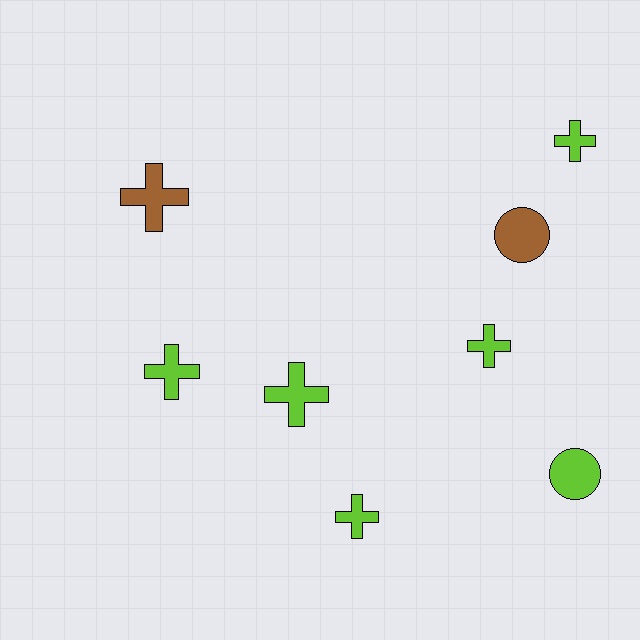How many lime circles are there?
There is 1 lime circle.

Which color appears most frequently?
Lime, with 6 objects.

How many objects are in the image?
There are 8 objects.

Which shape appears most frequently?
Cross, with 6 objects.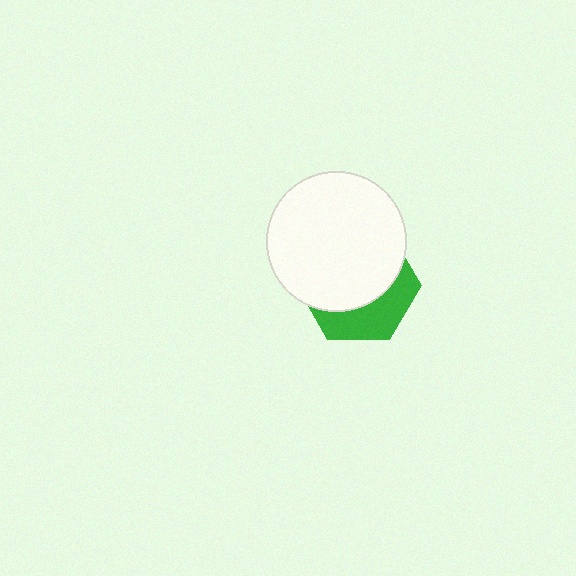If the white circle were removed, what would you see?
You would see the complete green hexagon.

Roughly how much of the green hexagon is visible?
A small part of it is visible (roughly 36%).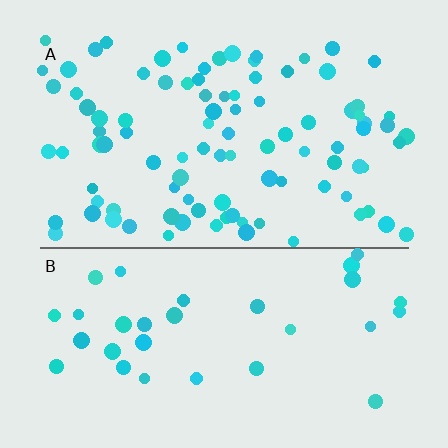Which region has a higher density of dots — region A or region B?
A (the top).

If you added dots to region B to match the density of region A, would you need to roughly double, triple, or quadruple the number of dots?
Approximately triple.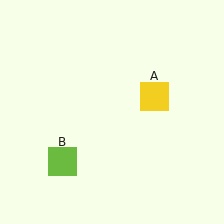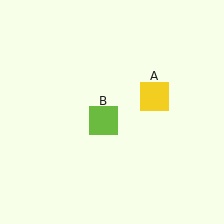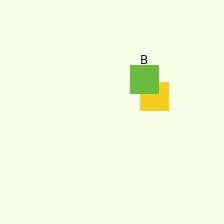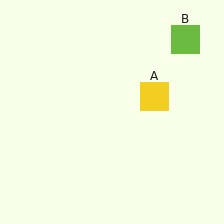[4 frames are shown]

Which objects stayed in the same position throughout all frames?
Yellow square (object A) remained stationary.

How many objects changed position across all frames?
1 object changed position: lime square (object B).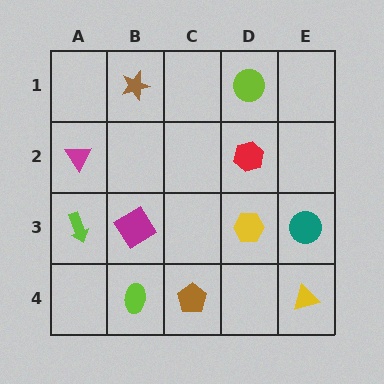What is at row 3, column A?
A lime arrow.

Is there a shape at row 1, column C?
No, that cell is empty.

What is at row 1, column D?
A lime circle.